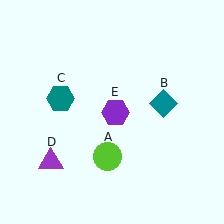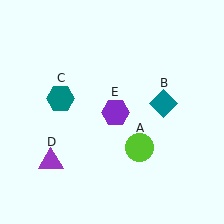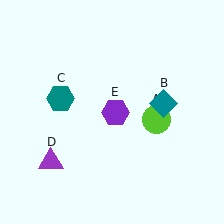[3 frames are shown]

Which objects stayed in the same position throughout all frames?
Teal diamond (object B) and teal hexagon (object C) and purple triangle (object D) and purple hexagon (object E) remained stationary.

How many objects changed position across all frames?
1 object changed position: lime circle (object A).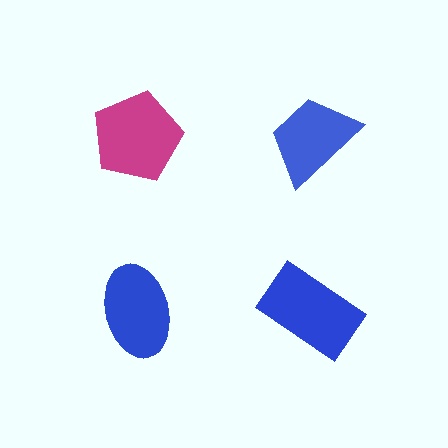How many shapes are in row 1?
2 shapes.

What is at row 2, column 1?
A blue ellipse.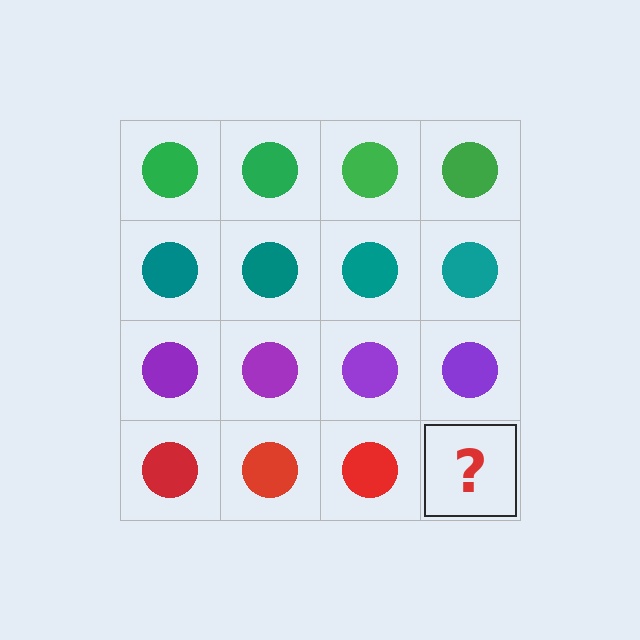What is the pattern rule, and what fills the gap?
The rule is that each row has a consistent color. The gap should be filled with a red circle.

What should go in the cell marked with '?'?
The missing cell should contain a red circle.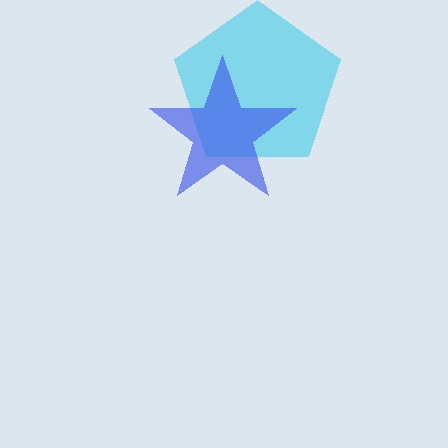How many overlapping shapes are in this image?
There are 2 overlapping shapes in the image.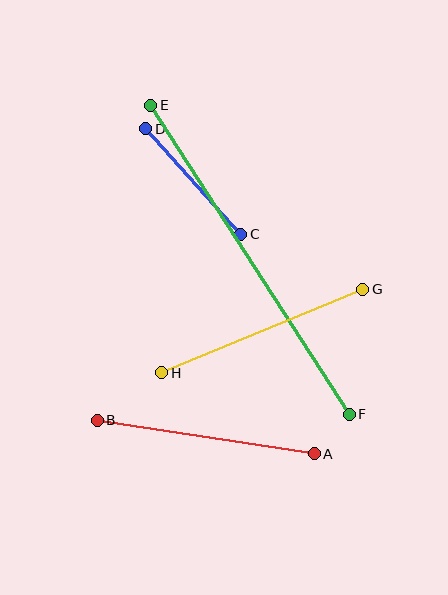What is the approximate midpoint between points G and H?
The midpoint is at approximately (262, 331) pixels.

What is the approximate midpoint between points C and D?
The midpoint is at approximately (193, 181) pixels.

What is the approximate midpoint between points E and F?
The midpoint is at approximately (250, 260) pixels.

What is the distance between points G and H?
The distance is approximately 217 pixels.